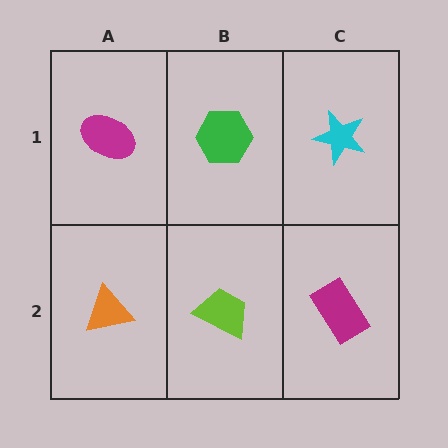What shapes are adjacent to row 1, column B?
A lime trapezoid (row 2, column B), a magenta ellipse (row 1, column A), a cyan star (row 1, column C).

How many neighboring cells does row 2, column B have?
3.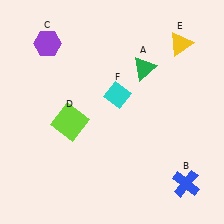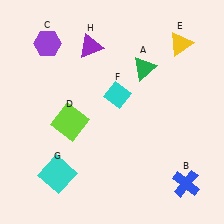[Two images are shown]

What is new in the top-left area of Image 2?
A purple triangle (H) was added in the top-left area of Image 2.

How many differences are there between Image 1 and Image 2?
There are 2 differences between the two images.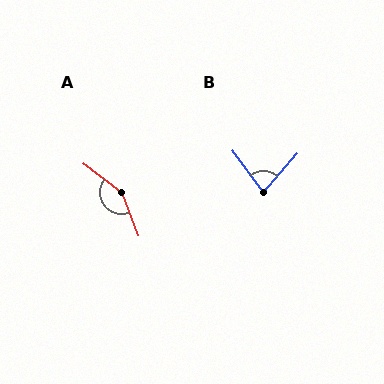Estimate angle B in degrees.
Approximately 77 degrees.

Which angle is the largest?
A, at approximately 148 degrees.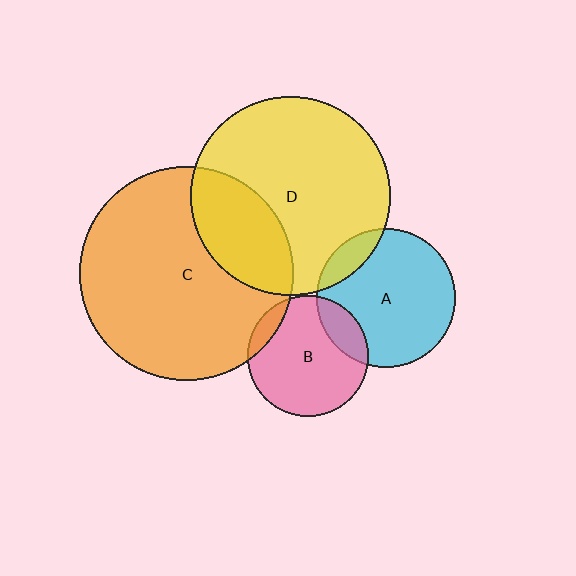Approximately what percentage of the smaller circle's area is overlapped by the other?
Approximately 10%.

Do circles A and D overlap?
Yes.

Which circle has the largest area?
Circle C (orange).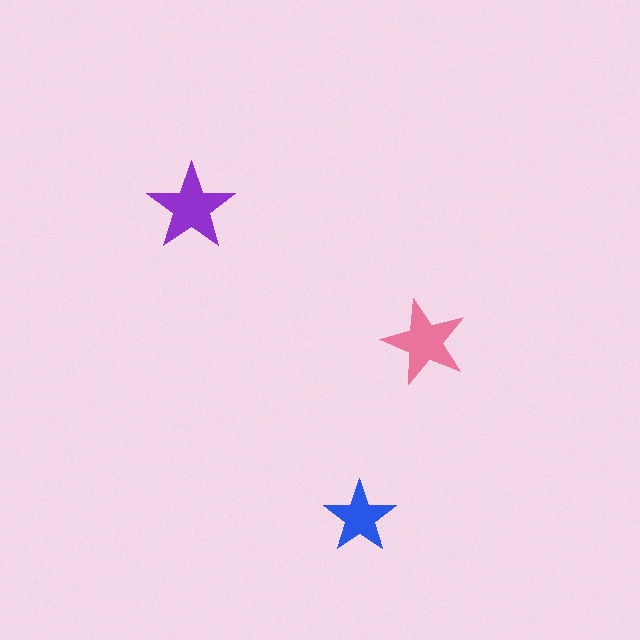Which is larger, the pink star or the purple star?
The purple one.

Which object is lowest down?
The blue star is bottommost.